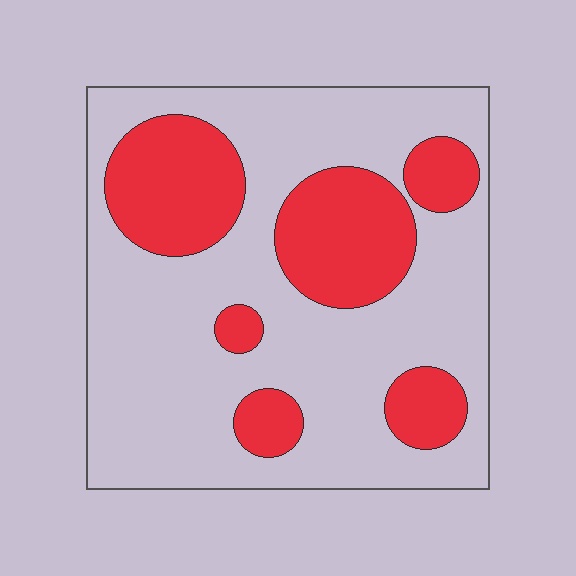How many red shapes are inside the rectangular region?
6.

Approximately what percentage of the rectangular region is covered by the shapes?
Approximately 30%.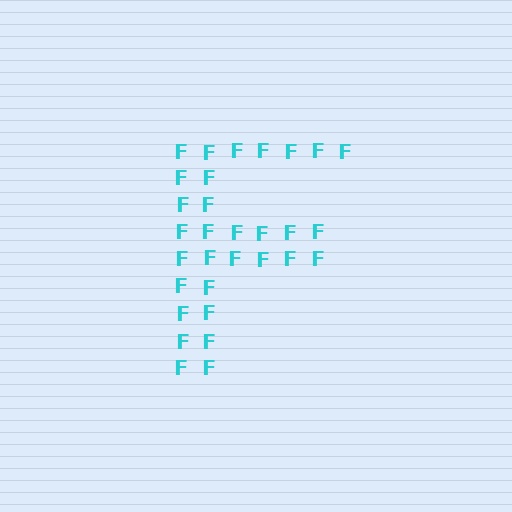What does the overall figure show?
The overall figure shows the letter F.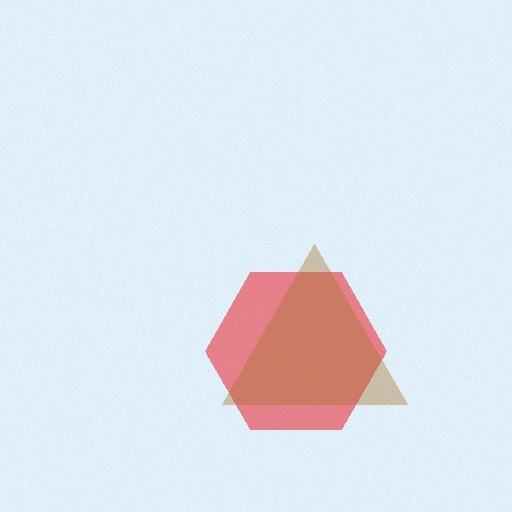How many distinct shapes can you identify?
There are 2 distinct shapes: a red hexagon, a brown triangle.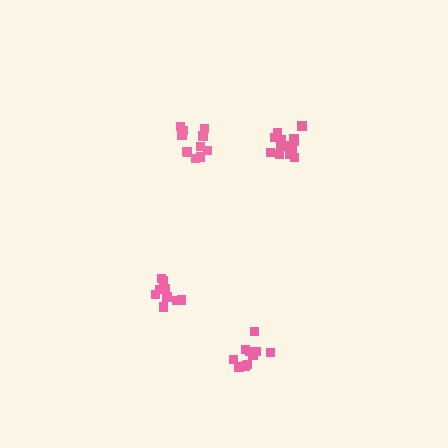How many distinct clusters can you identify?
There are 4 distinct clusters.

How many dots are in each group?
Group 1: 9 dots, Group 2: 13 dots, Group 3: 10 dots, Group 4: 11 dots (43 total).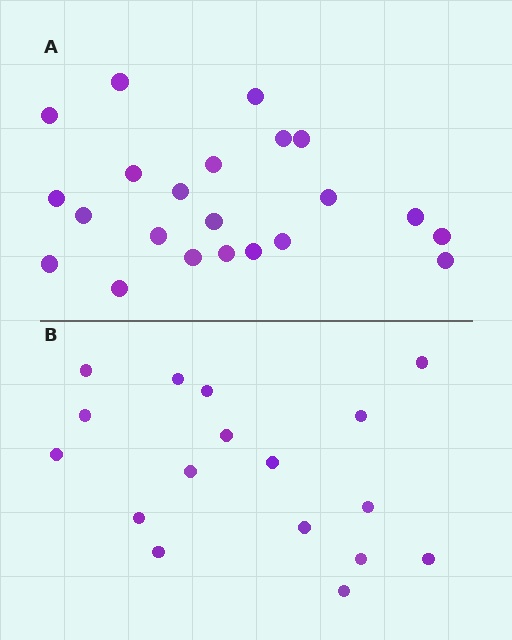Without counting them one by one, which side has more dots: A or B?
Region A (the top region) has more dots.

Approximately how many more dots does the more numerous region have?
Region A has about 5 more dots than region B.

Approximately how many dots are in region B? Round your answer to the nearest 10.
About 20 dots. (The exact count is 17, which rounds to 20.)